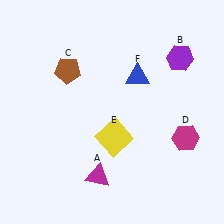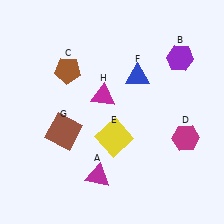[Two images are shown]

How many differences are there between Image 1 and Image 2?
There are 2 differences between the two images.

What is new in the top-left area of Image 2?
A magenta triangle (H) was added in the top-left area of Image 2.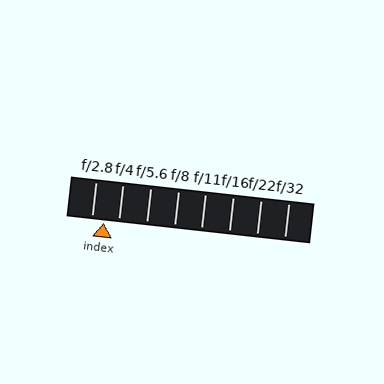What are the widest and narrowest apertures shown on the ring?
The widest aperture shown is f/2.8 and the narrowest is f/32.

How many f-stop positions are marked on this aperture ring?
There are 8 f-stop positions marked.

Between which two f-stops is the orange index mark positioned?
The index mark is between f/2.8 and f/4.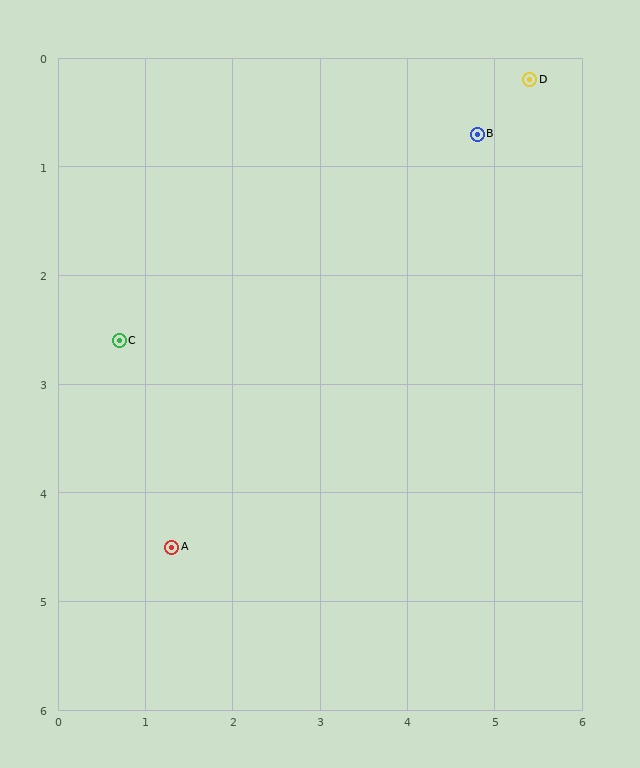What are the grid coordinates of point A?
Point A is at approximately (1.3, 4.5).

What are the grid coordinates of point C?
Point C is at approximately (0.7, 2.6).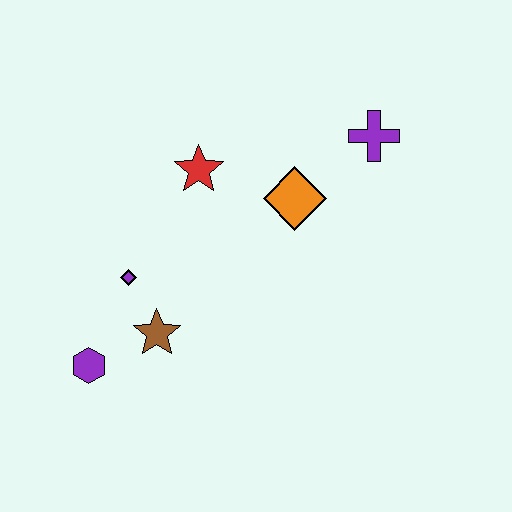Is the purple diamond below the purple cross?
Yes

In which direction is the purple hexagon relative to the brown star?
The purple hexagon is to the left of the brown star.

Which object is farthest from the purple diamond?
The purple cross is farthest from the purple diamond.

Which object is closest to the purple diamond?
The brown star is closest to the purple diamond.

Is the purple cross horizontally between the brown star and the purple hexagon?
No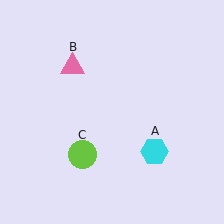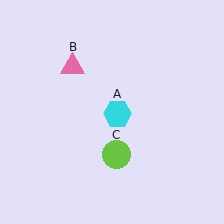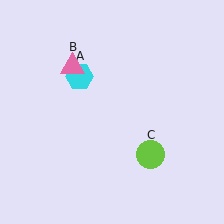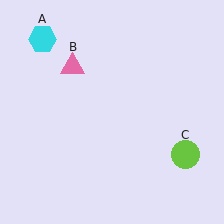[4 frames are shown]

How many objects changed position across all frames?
2 objects changed position: cyan hexagon (object A), lime circle (object C).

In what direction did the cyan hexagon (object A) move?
The cyan hexagon (object A) moved up and to the left.